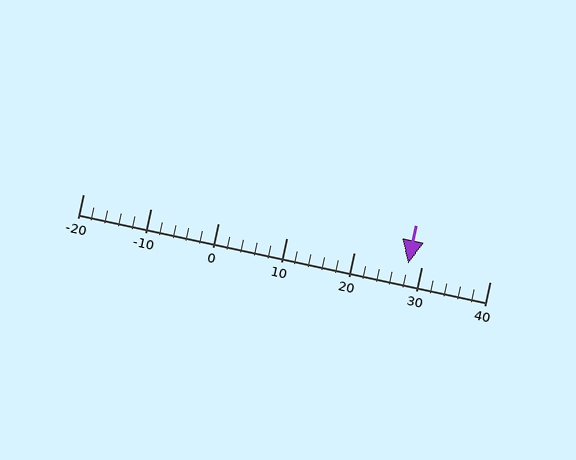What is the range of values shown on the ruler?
The ruler shows values from -20 to 40.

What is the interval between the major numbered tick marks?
The major tick marks are spaced 10 units apart.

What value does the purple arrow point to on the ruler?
The purple arrow points to approximately 28.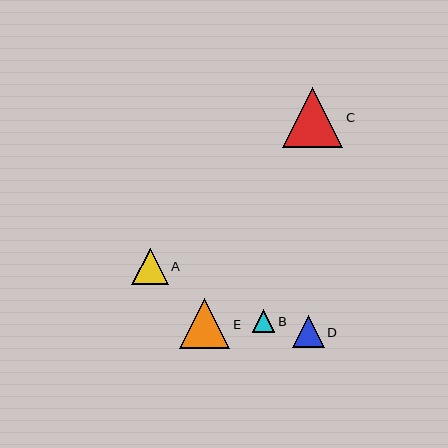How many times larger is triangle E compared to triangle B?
Triangle E is approximately 2.2 times the size of triangle B.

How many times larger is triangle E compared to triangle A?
Triangle E is approximately 1.4 times the size of triangle A.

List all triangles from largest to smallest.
From largest to smallest: C, E, A, D, B.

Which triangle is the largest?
Triangle C is the largest with a size of approximately 60 pixels.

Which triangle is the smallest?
Triangle B is the smallest with a size of approximately 23 pixels.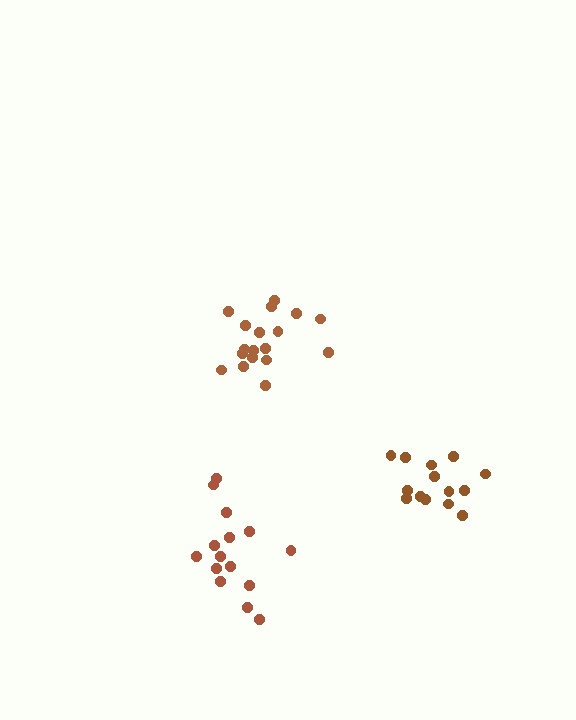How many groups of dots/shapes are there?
There are 3 groups.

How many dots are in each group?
Group 1: 14 dots, Group 2: 18 dots, Group 3: 15 dots (47 total).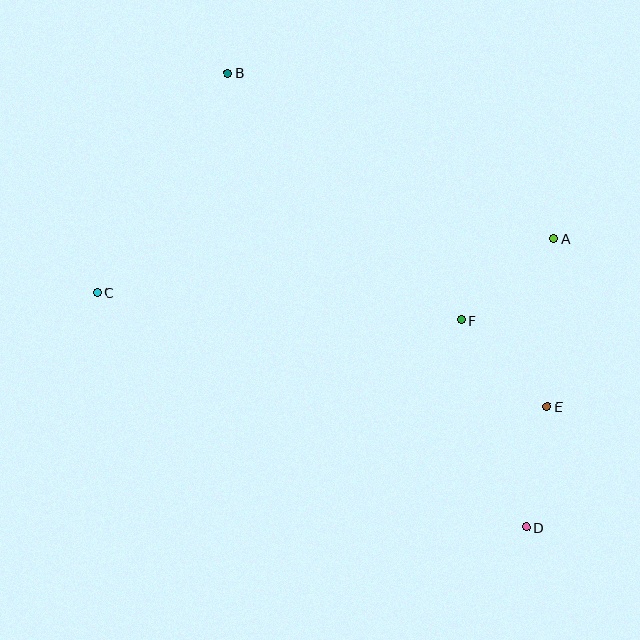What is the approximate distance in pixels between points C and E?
The distance between C and E is approximately 464 pixels.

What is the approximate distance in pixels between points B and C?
The distance between B and C is approximately 255 pixels.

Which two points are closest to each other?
Points E and F are closest to each other.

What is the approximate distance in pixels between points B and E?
The distance between B and E is approximately 462 pixels.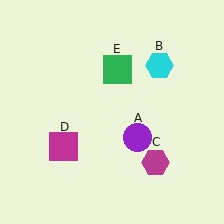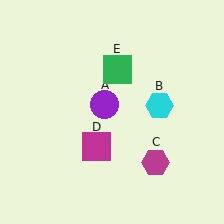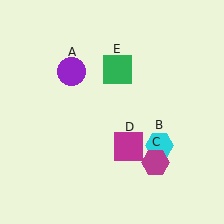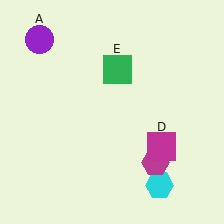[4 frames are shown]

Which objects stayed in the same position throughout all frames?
Magenta hexagon (object C) and green square (object E) remained stationary.